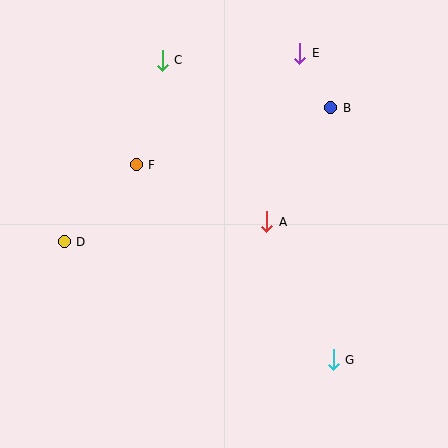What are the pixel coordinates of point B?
Point B is at (331, 108).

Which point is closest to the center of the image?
Point A at (267, 222) is closest to the center.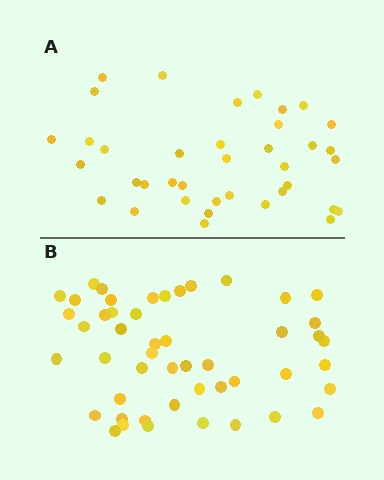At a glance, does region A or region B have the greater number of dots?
Region B (the bottom region) has more dots.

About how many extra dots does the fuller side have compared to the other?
Region B has roughly 12 or so more dots than region A.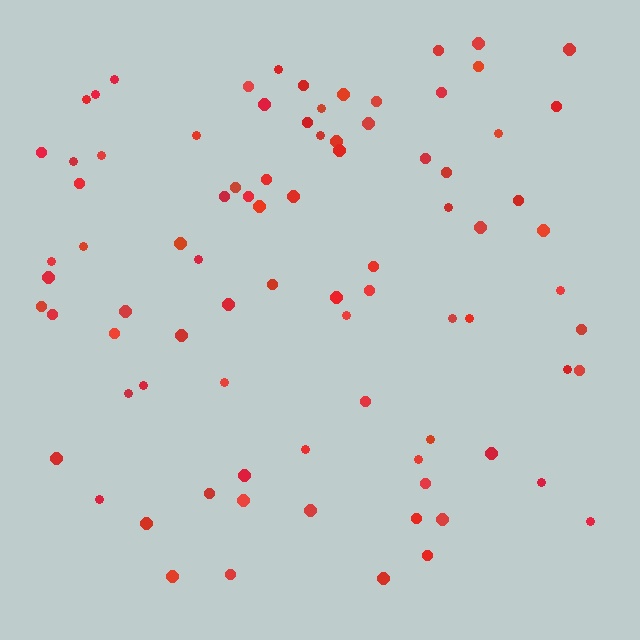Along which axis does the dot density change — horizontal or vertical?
Vertical.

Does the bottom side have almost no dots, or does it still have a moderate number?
Still a moderate number, just noticeably fewer than the top.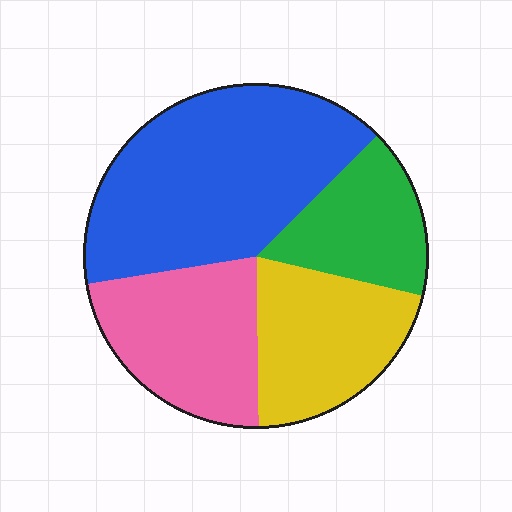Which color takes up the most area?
Blue, at roughly 40%.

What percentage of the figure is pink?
Pink takes up about one quarter (1/4) of the figure.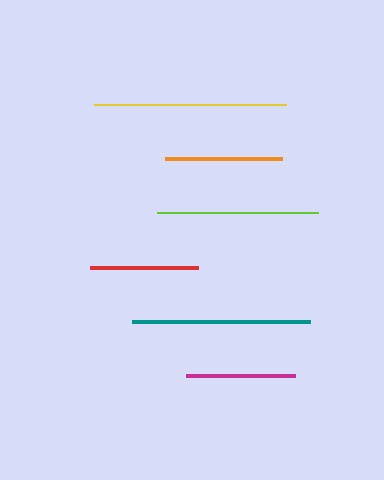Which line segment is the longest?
The yellow line is the longest at approximately 192 pixels.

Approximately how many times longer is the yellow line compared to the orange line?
The yellow line is approximately 1.6 times the length of the orange line.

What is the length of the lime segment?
The lime segment is approximately 161 pixels long.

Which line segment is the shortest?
The red line is the shortest at approximately 108 pixels.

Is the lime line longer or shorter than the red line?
The lime line is longer than the red line.